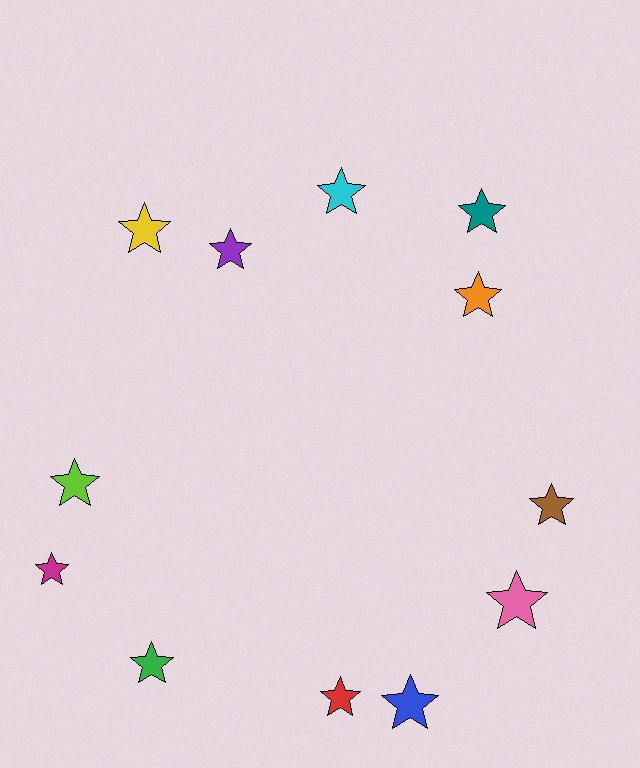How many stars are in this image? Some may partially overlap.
There are 12 stars.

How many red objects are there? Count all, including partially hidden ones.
There is 1 red object.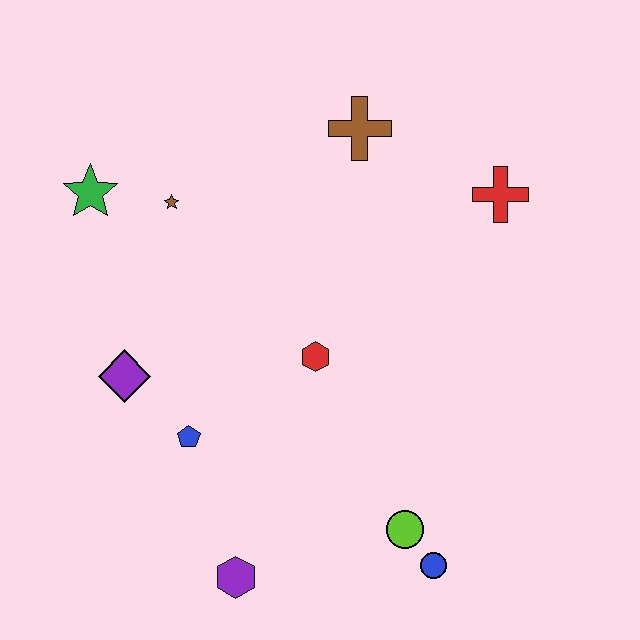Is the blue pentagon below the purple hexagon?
No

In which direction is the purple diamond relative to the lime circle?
The purple diamond is to the left of the lime circle.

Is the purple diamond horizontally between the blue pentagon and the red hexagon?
No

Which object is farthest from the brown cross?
The purple hexagon is farthest from the brown cross.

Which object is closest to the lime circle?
The blue circle is closest to the lime circle.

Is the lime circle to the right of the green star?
Yes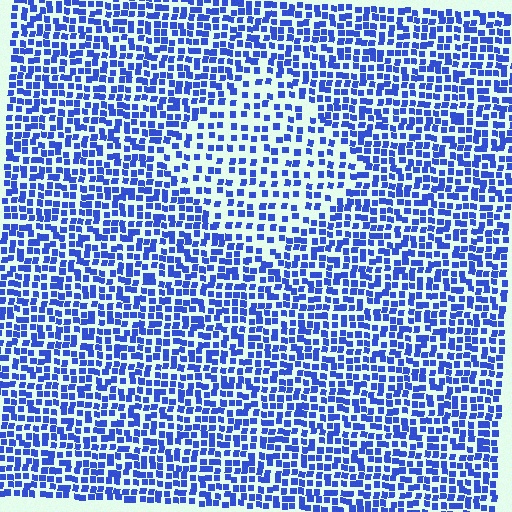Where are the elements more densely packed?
The elements are more densely packed outside the diamond boundary.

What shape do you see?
I see a diamond.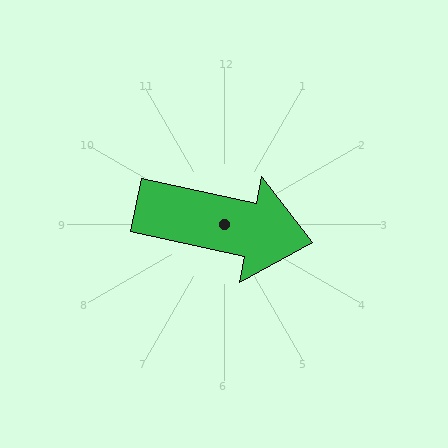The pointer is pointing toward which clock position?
Roughly 3 o'clock.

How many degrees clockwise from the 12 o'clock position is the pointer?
Approximately 102 degrees.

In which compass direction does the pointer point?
East.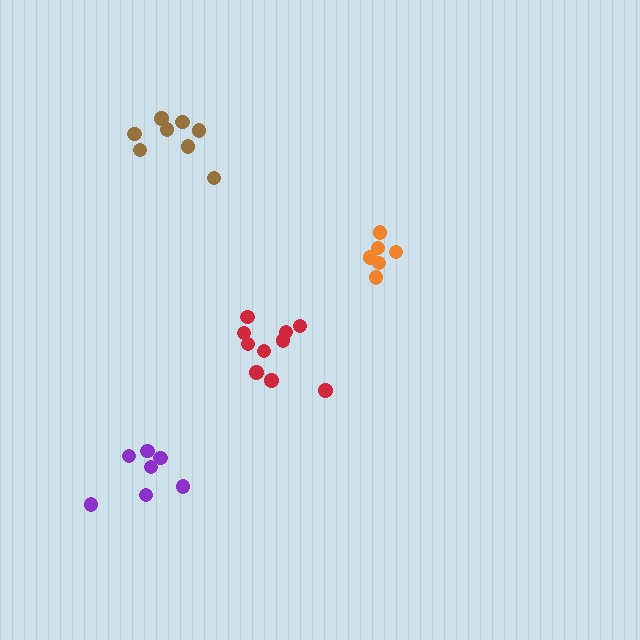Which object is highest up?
The brown cluster is topmost.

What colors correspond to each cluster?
The clusters are colored: brown, red, purple, orange.